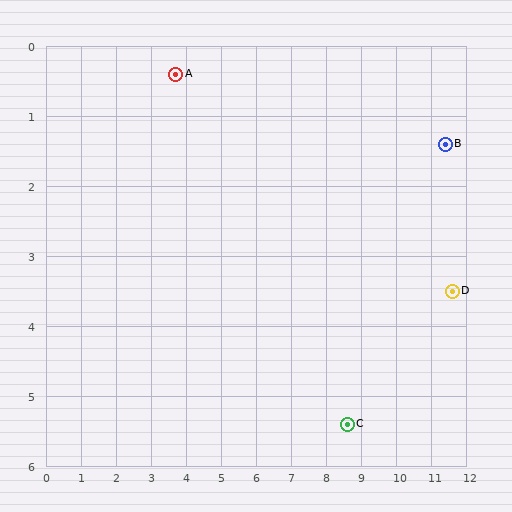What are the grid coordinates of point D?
Point D is at approximately (11.6, 3.5).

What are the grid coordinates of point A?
Point A is at approximately (3.7, 0.4).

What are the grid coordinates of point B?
Point B is at approximately (11.4, 1.4).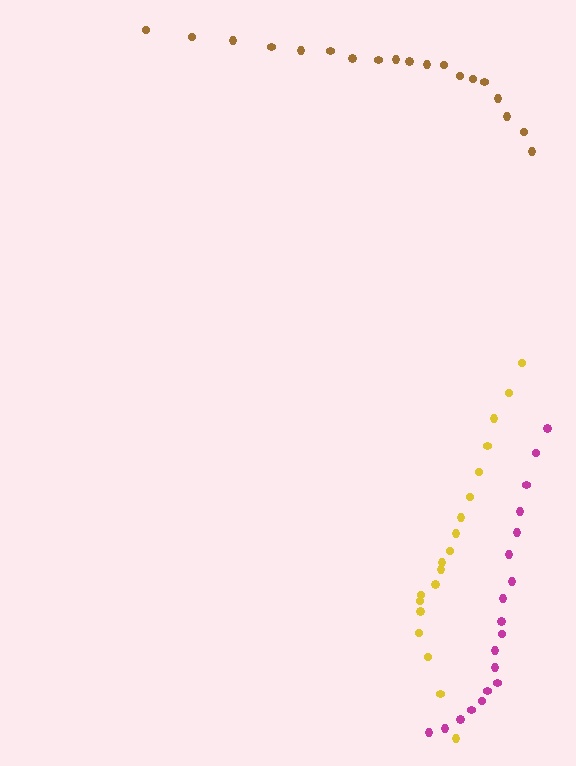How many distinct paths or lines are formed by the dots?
There are 3 distinct paths.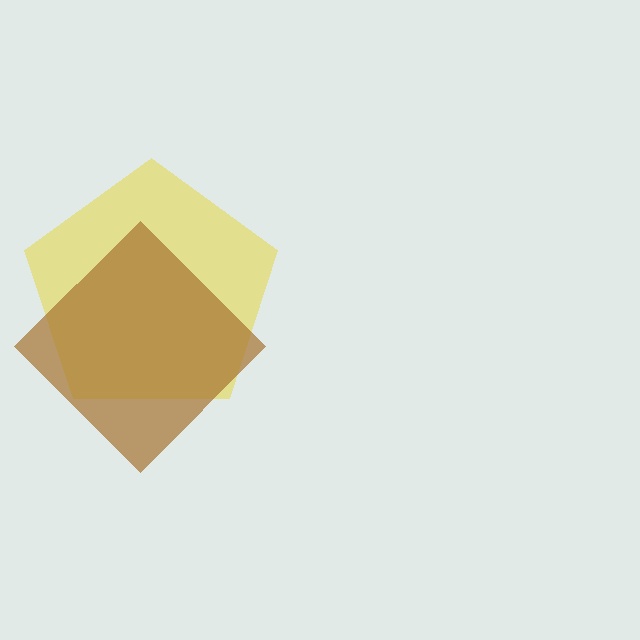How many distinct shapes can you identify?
There are 2 distinct shapes: a yellow pentagon, a brown diamond.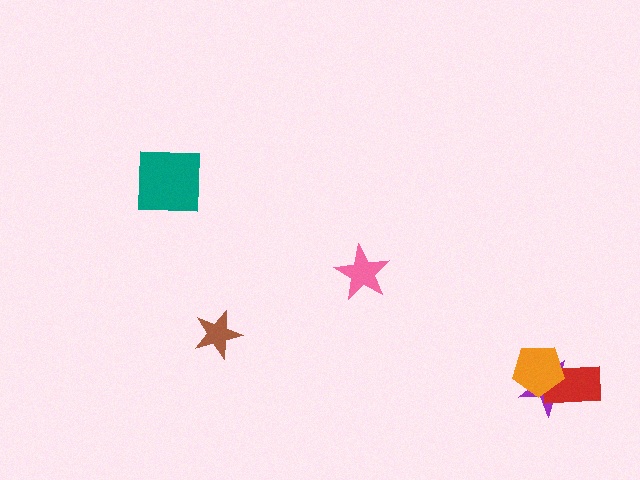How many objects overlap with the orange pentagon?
2 objects overlap with the orange pentagon.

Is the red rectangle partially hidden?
Yes, it is partially covered by another shape.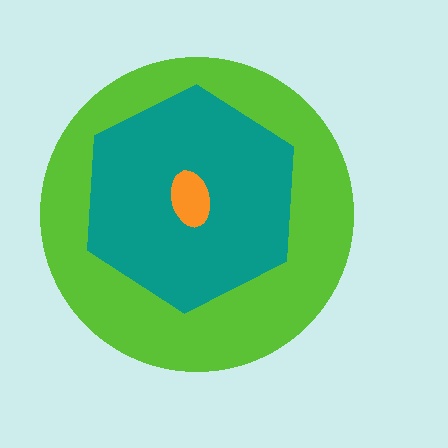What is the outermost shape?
The lime circle.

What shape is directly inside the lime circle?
The teal hexagon.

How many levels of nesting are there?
3.